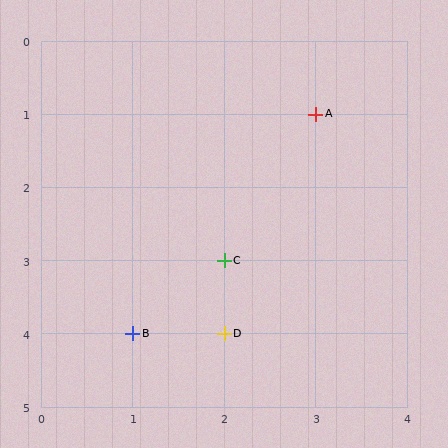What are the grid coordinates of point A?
Point A is at grid coordinates (3, 1).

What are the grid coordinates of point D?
Point D is at grid coordinates (2, 4).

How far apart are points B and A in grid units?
Points B and A are 2 columns and 3 rows apart (about 3.6 grid units diagonally).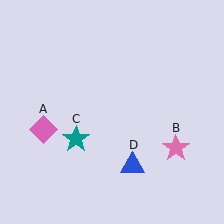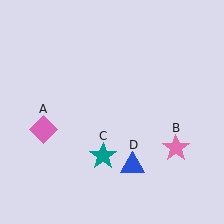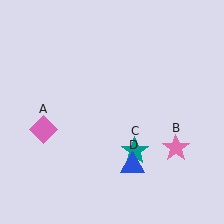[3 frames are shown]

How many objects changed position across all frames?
1 object changed position: teal star (object C).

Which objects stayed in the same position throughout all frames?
Pink diamond (object A) and pink star (object B) and blue triangle (object D) remained stationary.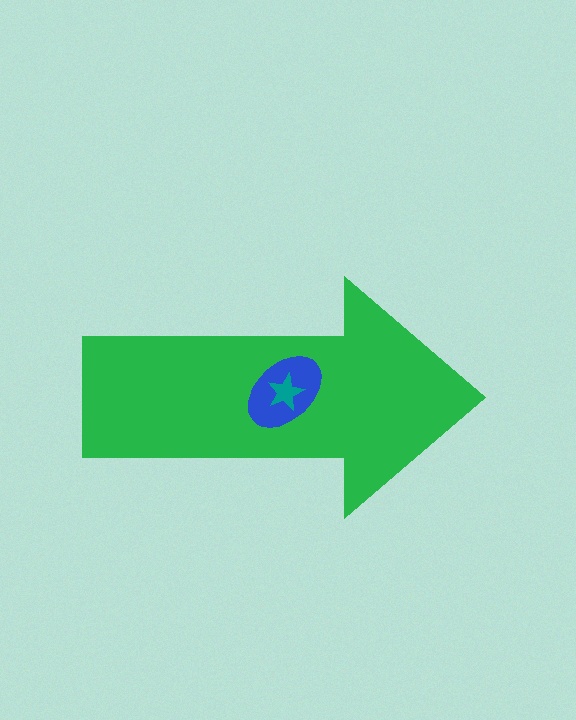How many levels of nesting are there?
3.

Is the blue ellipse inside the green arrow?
Yes.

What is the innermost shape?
The teal star.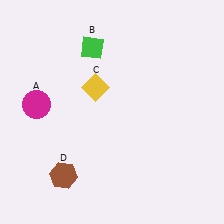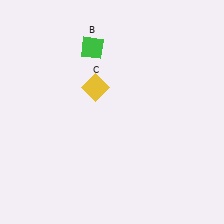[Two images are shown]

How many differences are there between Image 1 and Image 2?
There are 2 differences between the two images.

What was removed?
The magenta circle (A), the brown hexagon (D) were removed in Image 2.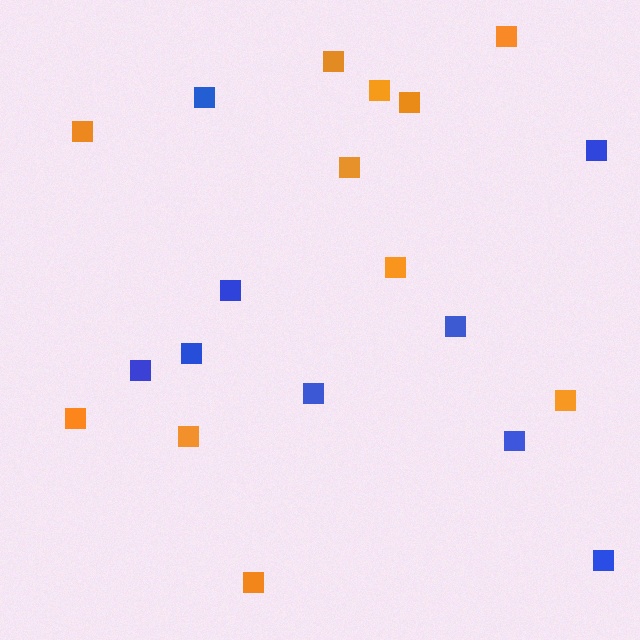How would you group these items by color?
There are 2 groups: one group of orange squares (11) and one group of blue squares (9).